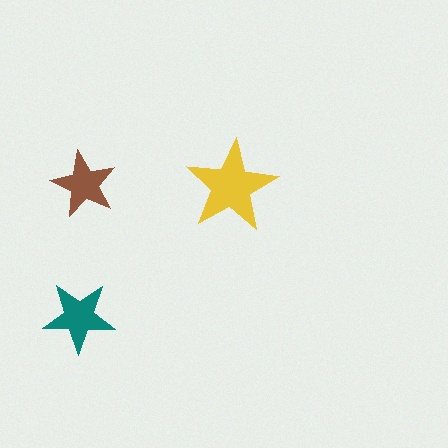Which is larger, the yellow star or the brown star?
The yellow one.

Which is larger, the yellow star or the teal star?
The yellow one.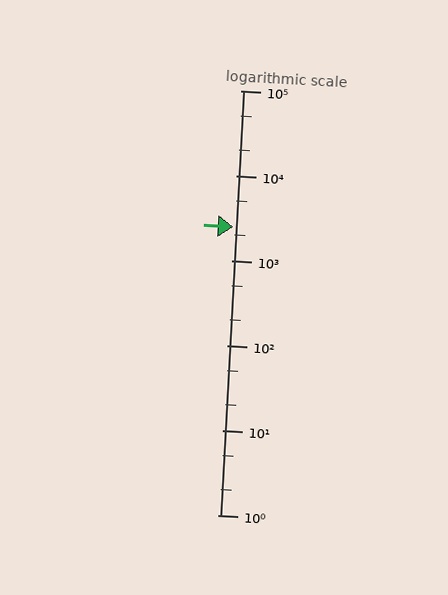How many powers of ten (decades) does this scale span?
The scale spans 5 decades, from 1 to 100000.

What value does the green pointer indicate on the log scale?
The pointer indicates approximately 2500.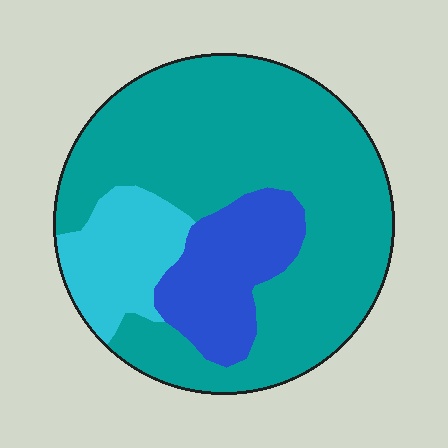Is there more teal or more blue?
Teal.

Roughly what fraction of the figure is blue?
Blue covers 17% of the figure.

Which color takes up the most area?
Teal, at roughly 70%.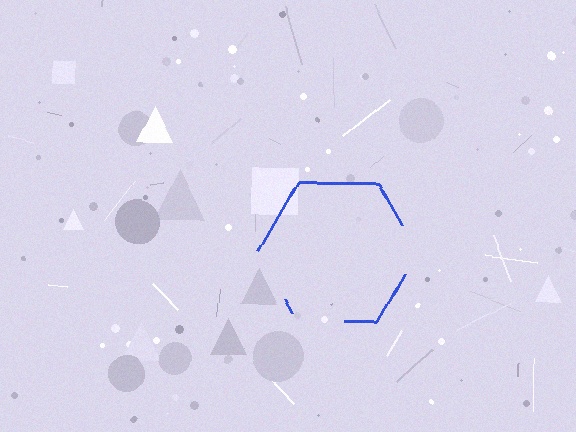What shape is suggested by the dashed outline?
The dashed outline suggests a hexagon.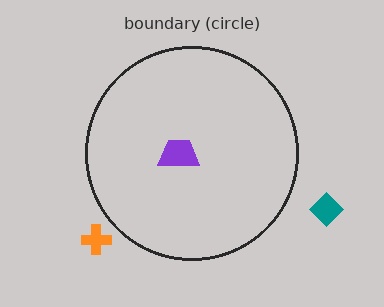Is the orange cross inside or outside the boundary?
Outside.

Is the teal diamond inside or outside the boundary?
Outside.